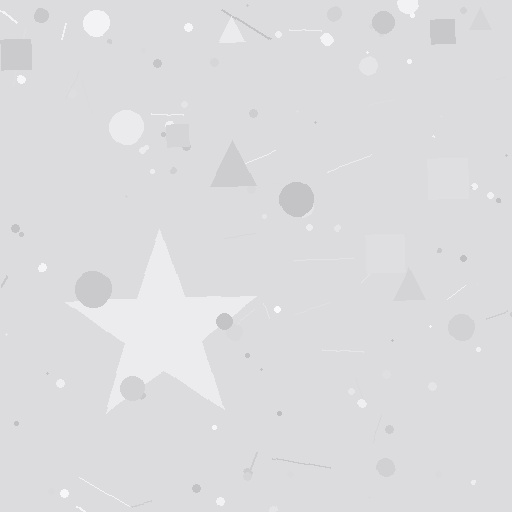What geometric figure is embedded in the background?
A star is embedded in the background.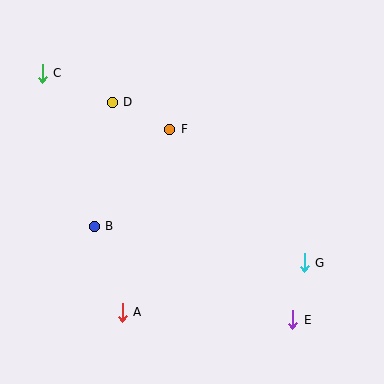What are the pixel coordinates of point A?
Point A is at (122, 312).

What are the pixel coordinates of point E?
Point E is at (293, 320).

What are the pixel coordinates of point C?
Point C is at (42, 73).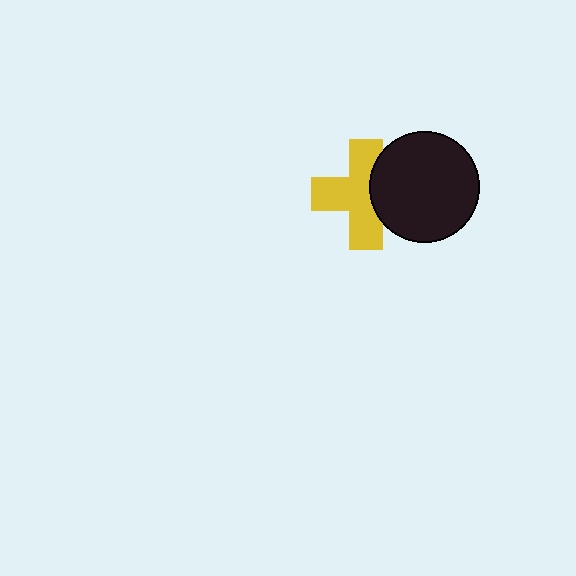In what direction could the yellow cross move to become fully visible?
The yellow cross could move left. That would shift it out from behind the black circle entirely.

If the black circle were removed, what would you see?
You would see the complete yellow cross.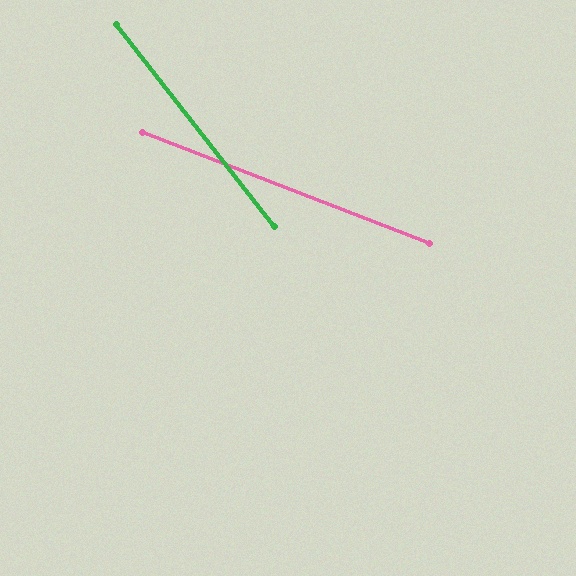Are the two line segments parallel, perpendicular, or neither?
Neither parallel nor perpendicular — they differ by about 31°.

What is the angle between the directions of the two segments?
Approximately 31 degrees.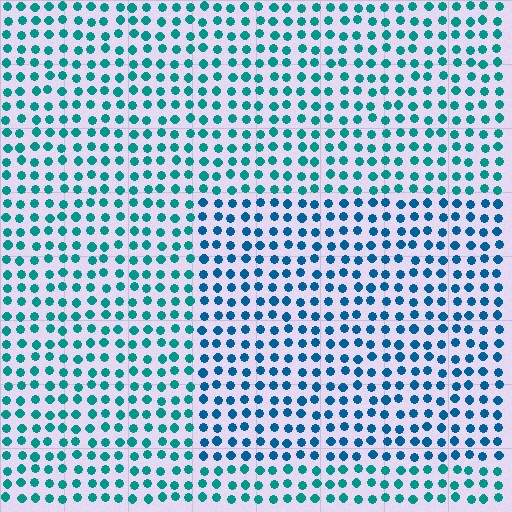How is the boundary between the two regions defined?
The boundary is defined purely by a slight shift in hue (about 27 degrees). Spacing, size, and orientation are identical on both sides.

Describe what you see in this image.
The image is filled with small teal elements in a uniform arrangement. A rectangle-shaped region is visible where the elements are tinted to a slightly different hue, forming a subtle color boundary.